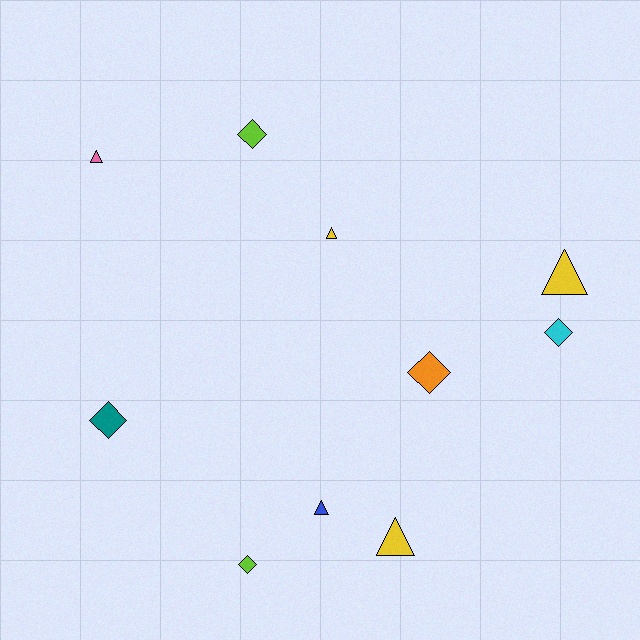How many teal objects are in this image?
There is 1 teal object.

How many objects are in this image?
There are 10 objects.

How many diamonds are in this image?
There are 5 diamonds.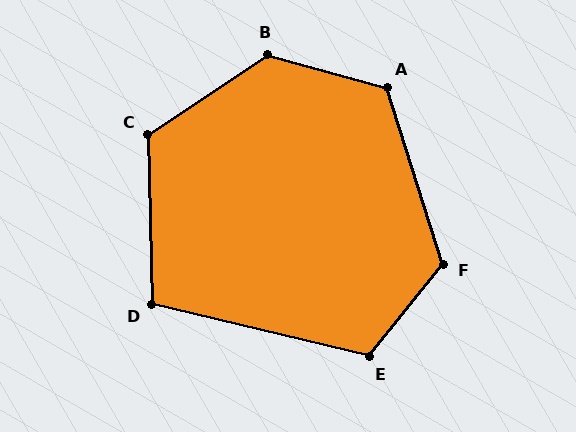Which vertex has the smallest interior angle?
D, at approximately 105 degrees.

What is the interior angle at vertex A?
Approximately 123 degrees (obtuse).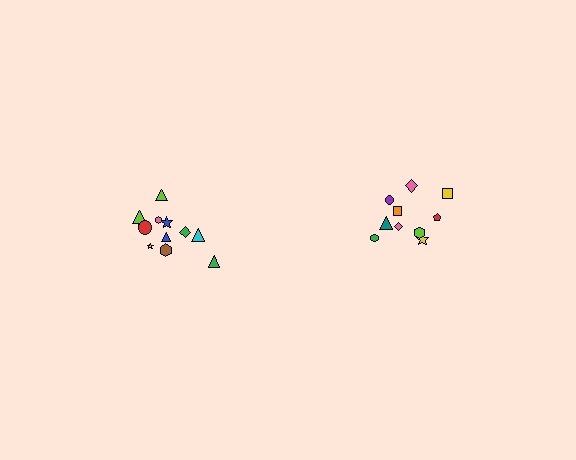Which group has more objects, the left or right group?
The left group.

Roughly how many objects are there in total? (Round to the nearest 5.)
Roughly 20 objects in total.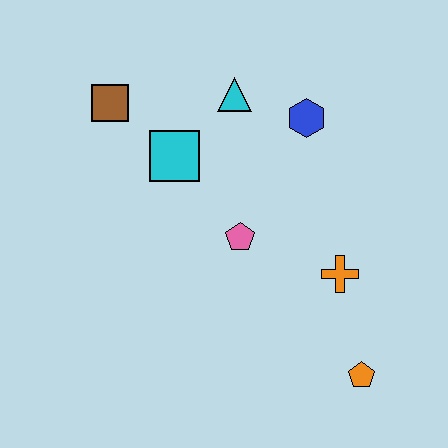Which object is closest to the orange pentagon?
The orange cross is closest to the orange pentagon.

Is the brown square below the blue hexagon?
No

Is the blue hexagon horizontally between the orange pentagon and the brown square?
Yes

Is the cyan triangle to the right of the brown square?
Yes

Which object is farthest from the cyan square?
The orange pentagon is farthest from the cyan square.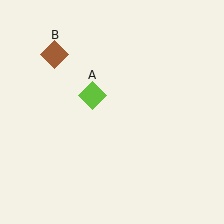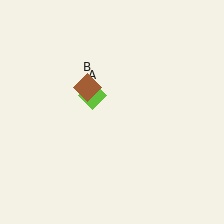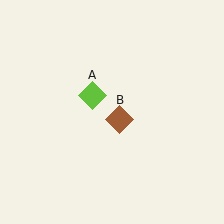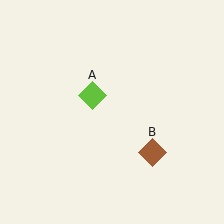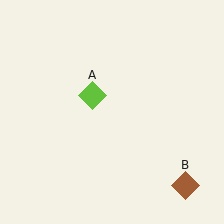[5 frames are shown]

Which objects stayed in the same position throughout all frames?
Lime diamond (object A) remained stationary.